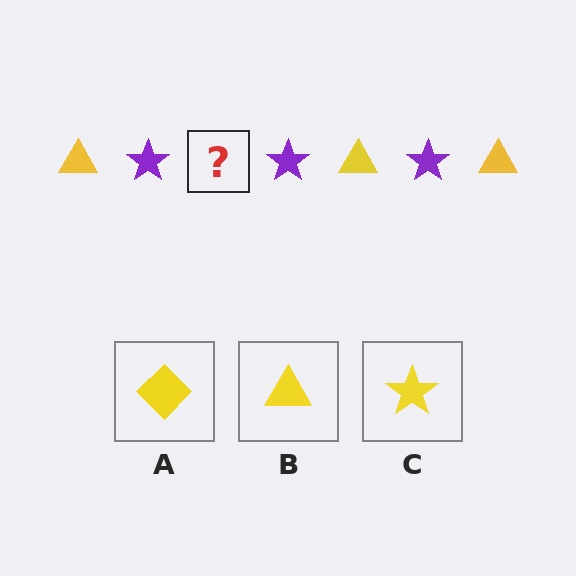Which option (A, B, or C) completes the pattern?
B.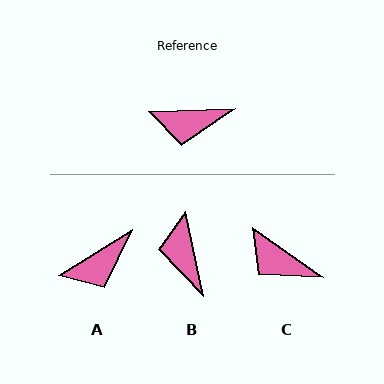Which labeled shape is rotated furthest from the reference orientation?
B, about 80 degrees away.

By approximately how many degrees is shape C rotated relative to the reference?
Approximately 37 degrees clockwise.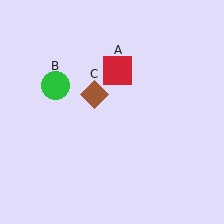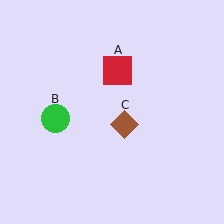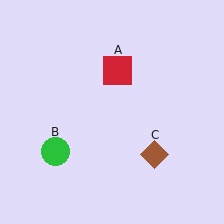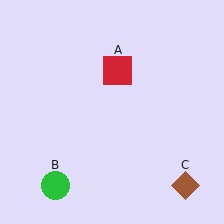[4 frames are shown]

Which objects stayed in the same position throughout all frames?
Red square (object A) remained stationary.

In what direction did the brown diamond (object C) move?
The brown diamond (object C) moved down and to the right.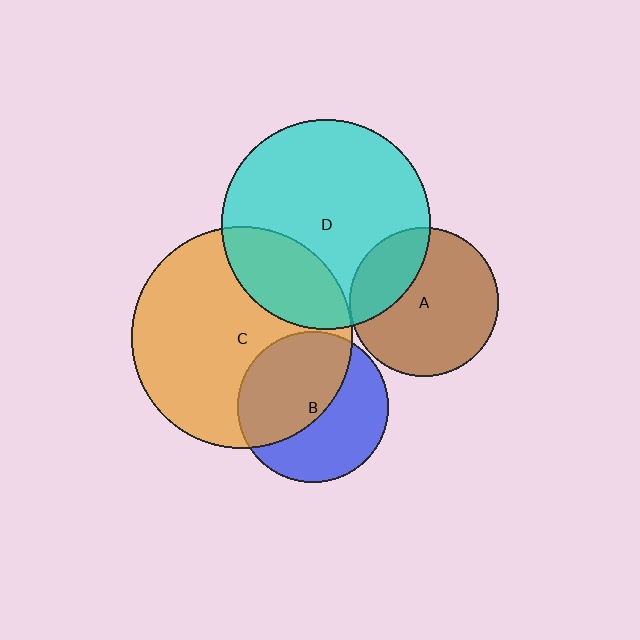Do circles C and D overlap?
Yes.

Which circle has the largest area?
Circle C (orange).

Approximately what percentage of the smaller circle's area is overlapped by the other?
Approximately 25%.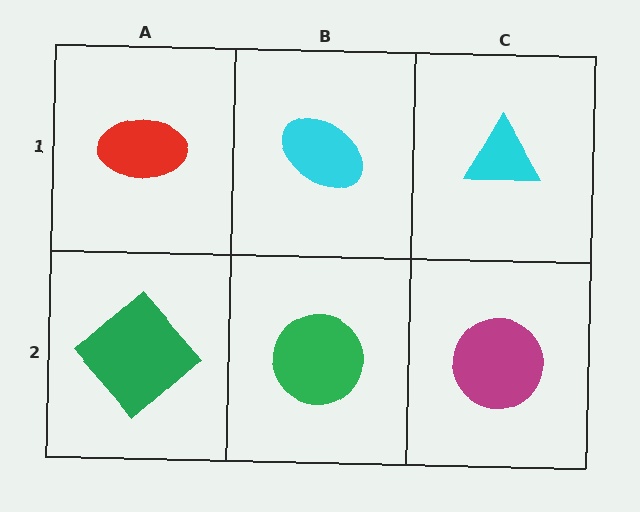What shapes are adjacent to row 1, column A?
A green diamond (row 2, column A), a cyan ellipse (row 1, column B).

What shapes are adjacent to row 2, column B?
A cyan ellipse (row 1, column B), a green diamond (row 2, column A), a magenta circle (row 2, column C).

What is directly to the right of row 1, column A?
A cyan ellipse.